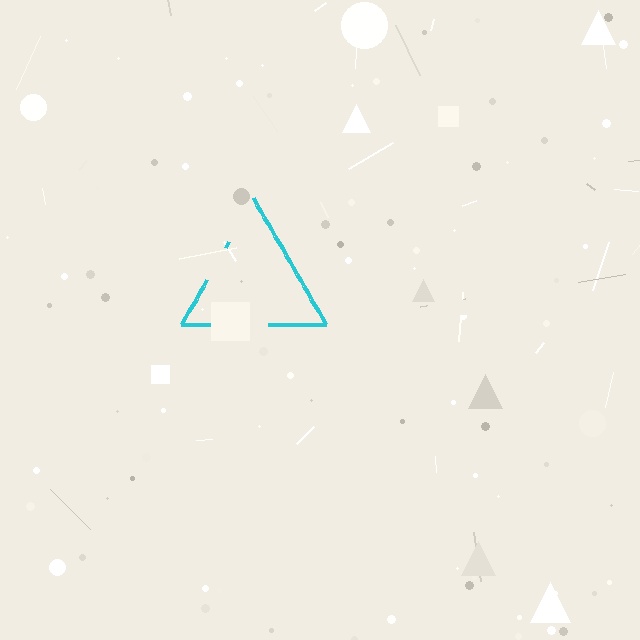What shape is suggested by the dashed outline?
The dashed outline suggests a triangle.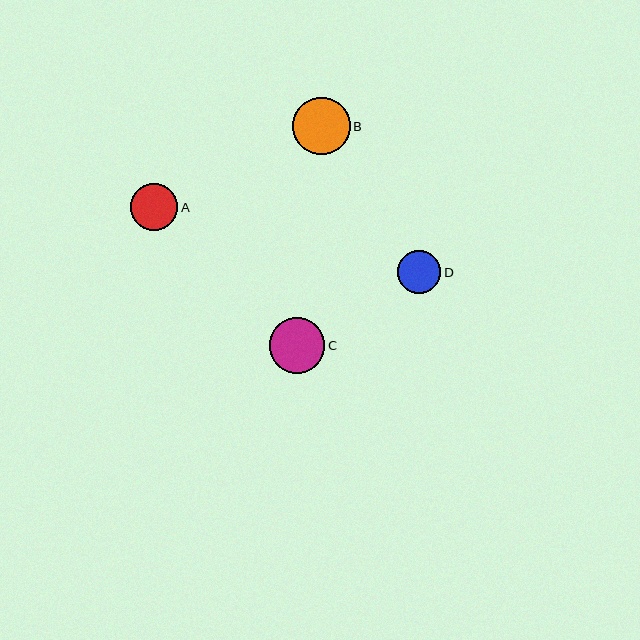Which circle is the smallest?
Circle D is the smallest with a size of approximately 44 pixels.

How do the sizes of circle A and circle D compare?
Circle A and circle D are approximately the same size.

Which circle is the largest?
Circle B is the largest with a size of approximately 57 pixels.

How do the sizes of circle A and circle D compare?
Circle A and circle D are approximately the same size.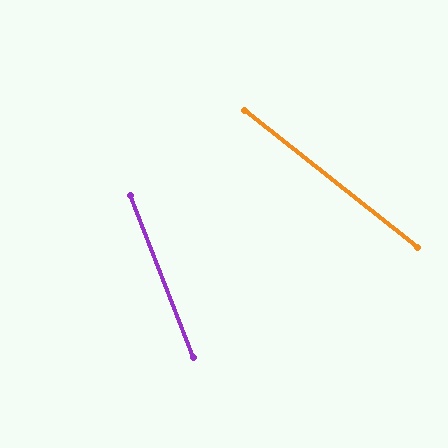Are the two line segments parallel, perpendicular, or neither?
Neither parallel nor perpendicular — they differ by about 30°.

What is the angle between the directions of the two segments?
Approximately 30 degrees.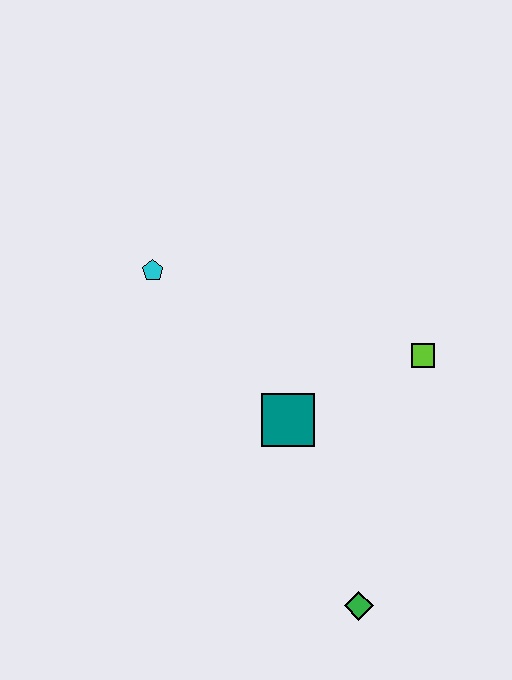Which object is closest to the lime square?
The teal square is closest to the lime square.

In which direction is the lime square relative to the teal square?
The lime square is to the right of the teal square.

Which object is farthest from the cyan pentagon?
The green diamond is farthest from the cyan pentagon.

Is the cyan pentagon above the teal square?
Yes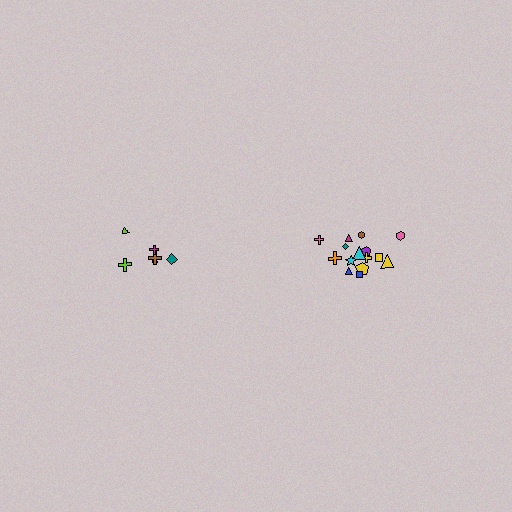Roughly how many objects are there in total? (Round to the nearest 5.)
Roughly 20 objects in total.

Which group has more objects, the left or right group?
The right group.